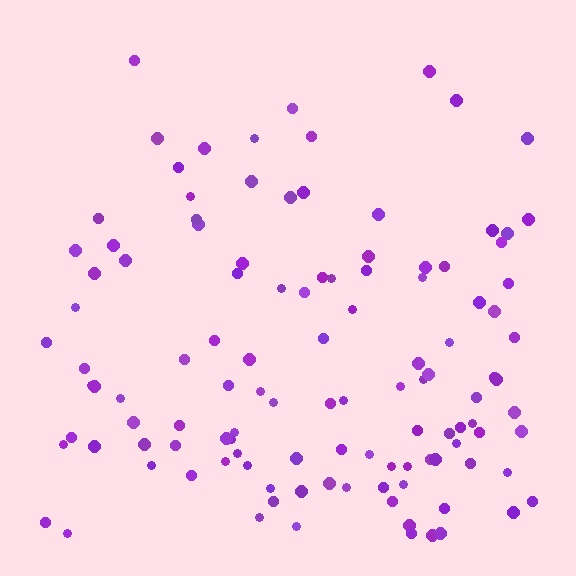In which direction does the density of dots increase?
From top to bottom, with the bottom side densest.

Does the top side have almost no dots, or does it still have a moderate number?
Still a moderate number, just noticeably fewer than the bottom.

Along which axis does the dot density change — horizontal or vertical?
Vertical.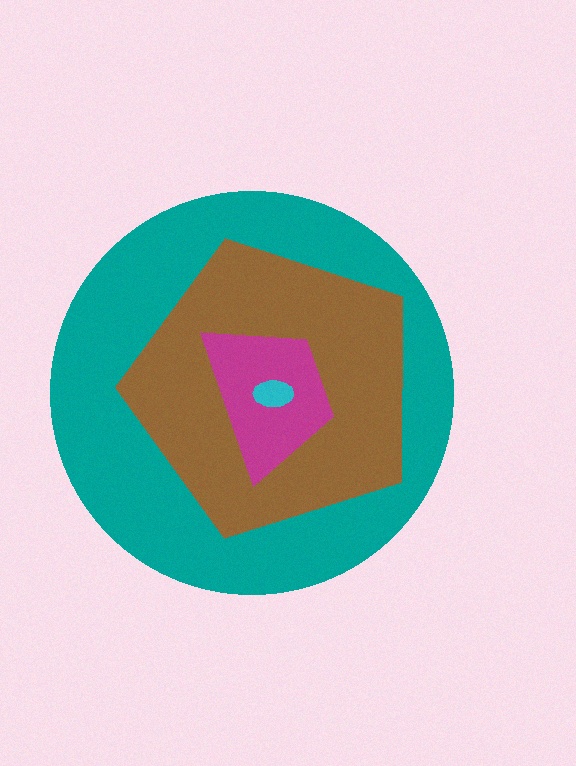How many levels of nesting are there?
4.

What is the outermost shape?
The teal circle.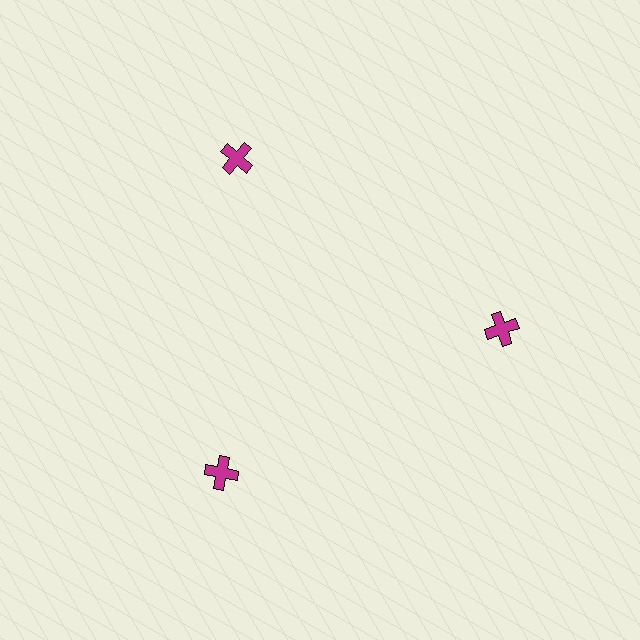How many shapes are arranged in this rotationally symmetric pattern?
There are 3 shapes, arranged in 3 groups of 1.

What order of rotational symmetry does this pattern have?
This pattern has 3-fold rotational symmetry.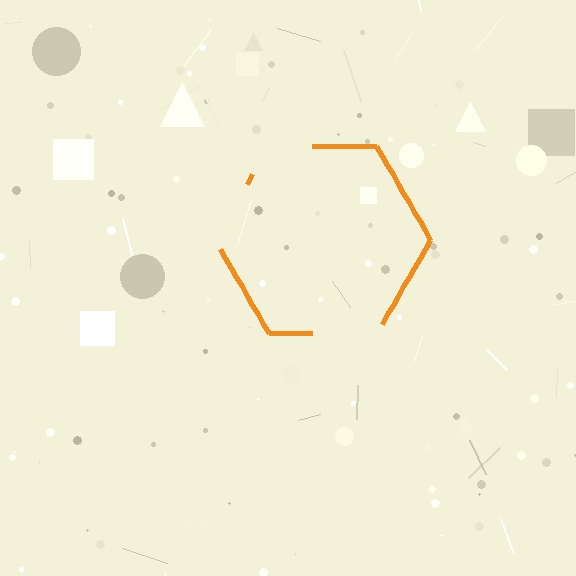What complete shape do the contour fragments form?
The contour fragments form a hexagon.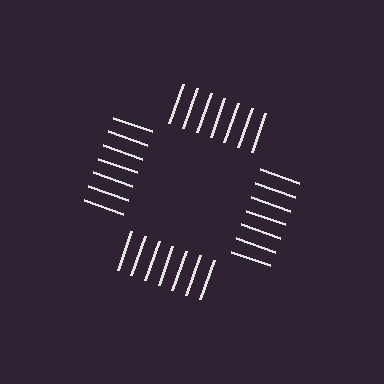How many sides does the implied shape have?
4 sides — the line-ends trace a square.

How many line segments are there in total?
28 — 7 along each of the 4 edges.